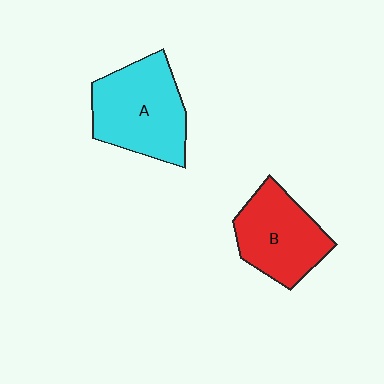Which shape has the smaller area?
Shape B (red).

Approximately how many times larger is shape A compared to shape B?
Approximately 1.2 times.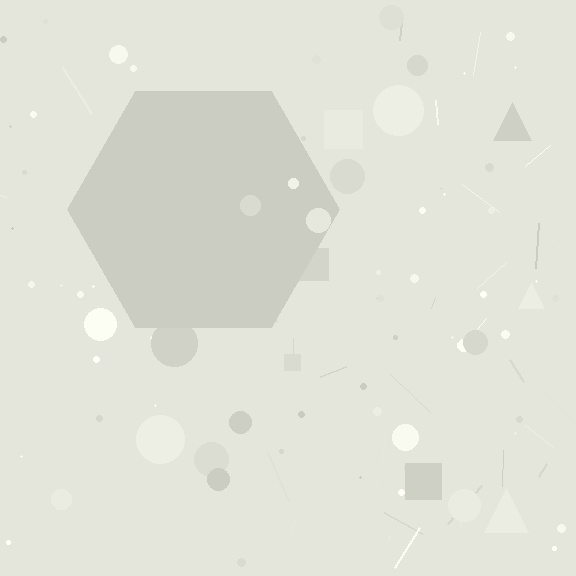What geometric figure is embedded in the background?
A hexagon is embedded in the background.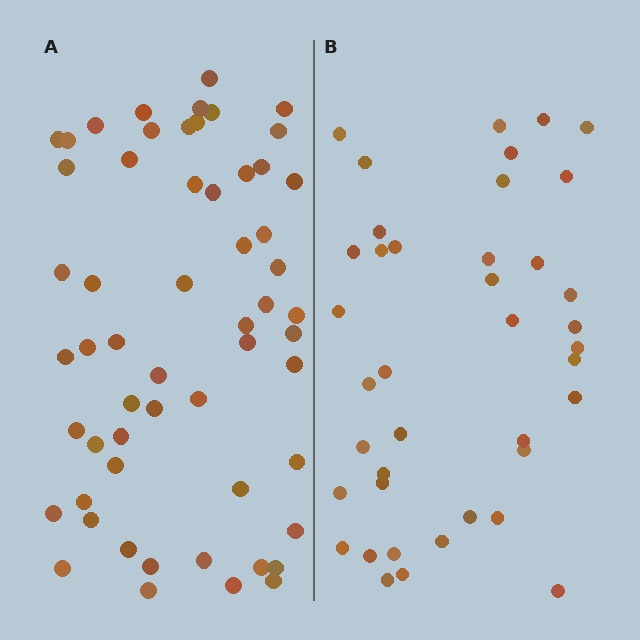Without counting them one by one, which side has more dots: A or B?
Region A (the left region) has more dots.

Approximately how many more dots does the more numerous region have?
Region A has approximately 15 more dots than region B.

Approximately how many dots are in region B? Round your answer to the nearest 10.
About 40 dots.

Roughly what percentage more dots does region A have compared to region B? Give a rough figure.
About 40% more.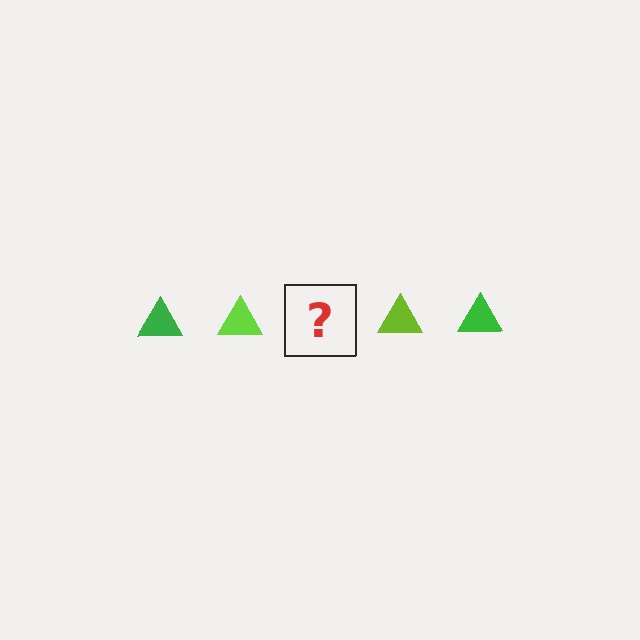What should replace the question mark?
The question mark should be replaced with a green triangle.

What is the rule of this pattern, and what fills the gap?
The rule is that the pattern cycles through green, lime triangles. The gap should be filled with a green triangle.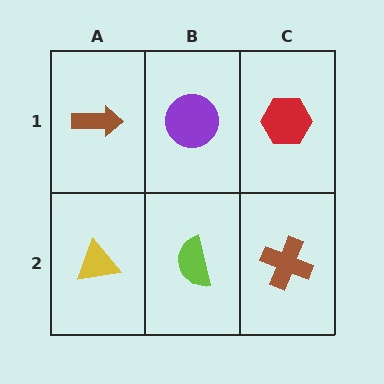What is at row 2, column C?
A brown cross.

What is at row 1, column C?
A red hexagon.